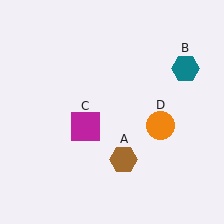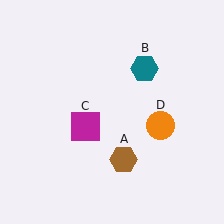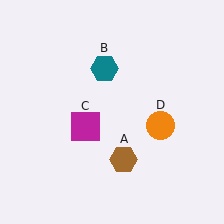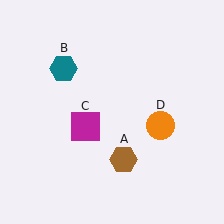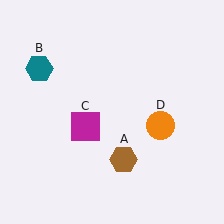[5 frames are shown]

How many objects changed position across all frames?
1 object changed position: teal hexagon (object B).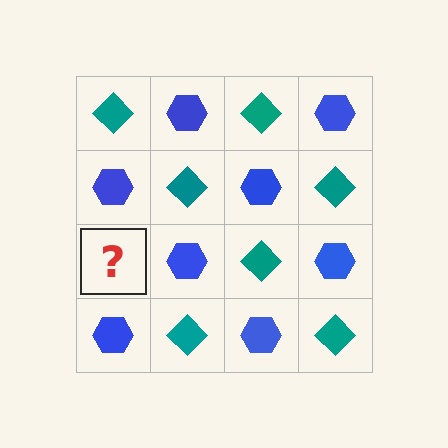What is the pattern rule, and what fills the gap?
The rule is that it alternates teal diamond and blue hexagon in a checkerboard pattern. The gap should be filled with a teal diamond.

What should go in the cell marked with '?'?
The missing cell should contain a teal diamond.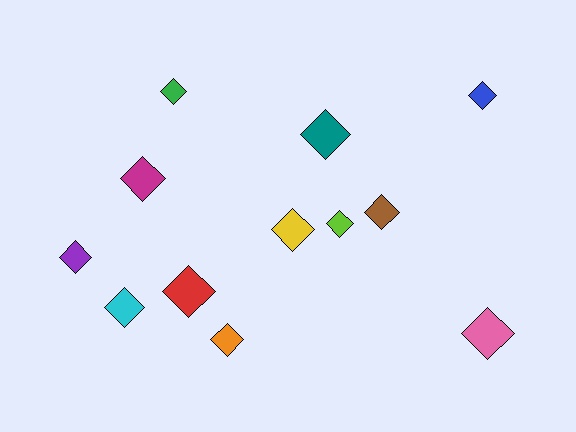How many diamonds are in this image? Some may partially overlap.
There are 12 diamonds.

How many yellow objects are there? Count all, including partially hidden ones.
There is 1 yellow object.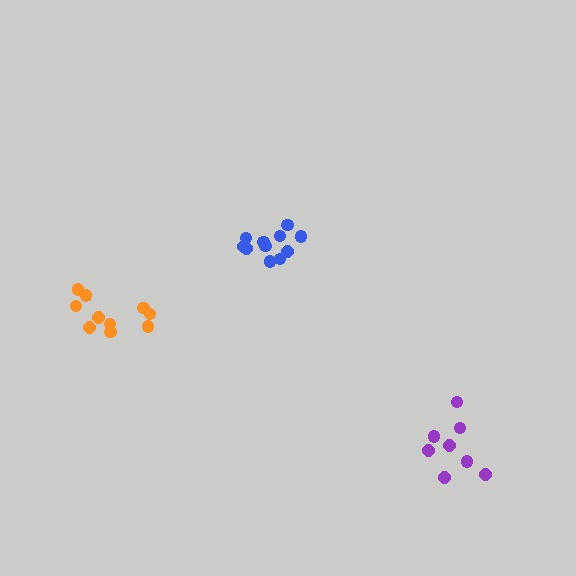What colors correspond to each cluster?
The clusters are colored: blue, purple, orange.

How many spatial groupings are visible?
There are 3 spatial groupings.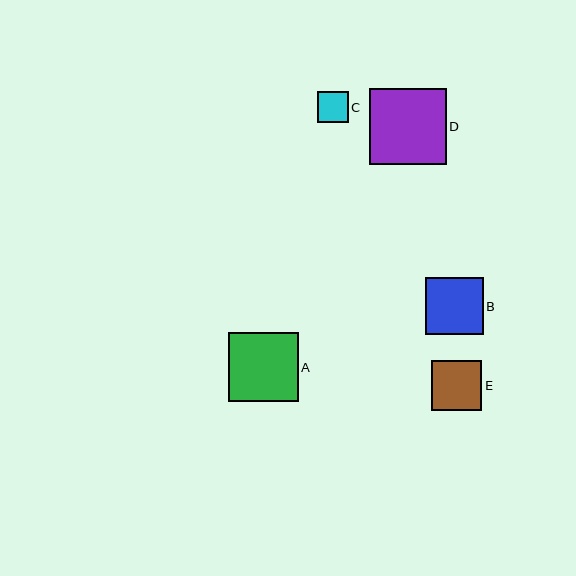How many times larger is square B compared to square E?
Square B is approximately 1.1 times the size of square E.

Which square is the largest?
Square D is the largest with a size of approximately 76 pixels.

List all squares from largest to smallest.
From largest to smallest: D, A, B, E, C.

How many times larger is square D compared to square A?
Square D is approximately 1.1 times the size of square A.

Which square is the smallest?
Square C is the smallest with a size of approximately 31 pixels.